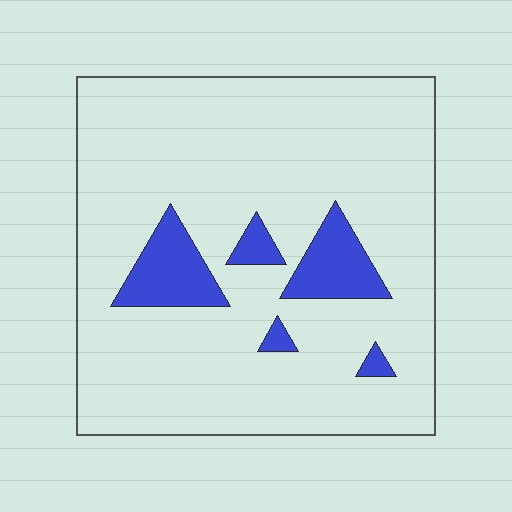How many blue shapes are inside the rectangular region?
5.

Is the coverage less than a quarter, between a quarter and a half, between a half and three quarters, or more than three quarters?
Less than a quarter.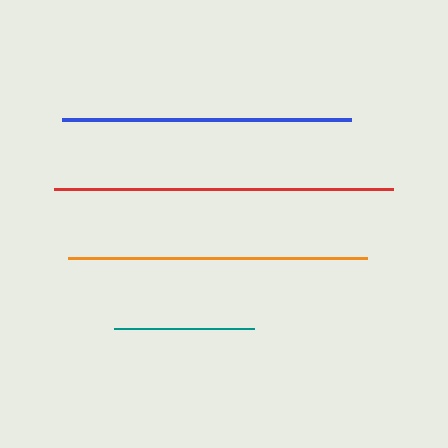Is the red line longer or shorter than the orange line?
The red line is longer than the orange line.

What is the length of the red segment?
The red segment is approximately 339 pixels long.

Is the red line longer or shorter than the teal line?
The red line is longer than the teal line.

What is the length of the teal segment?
The teal segment is approximately 140 pixels long.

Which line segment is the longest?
The red line is the longest at approximately 339 pixels.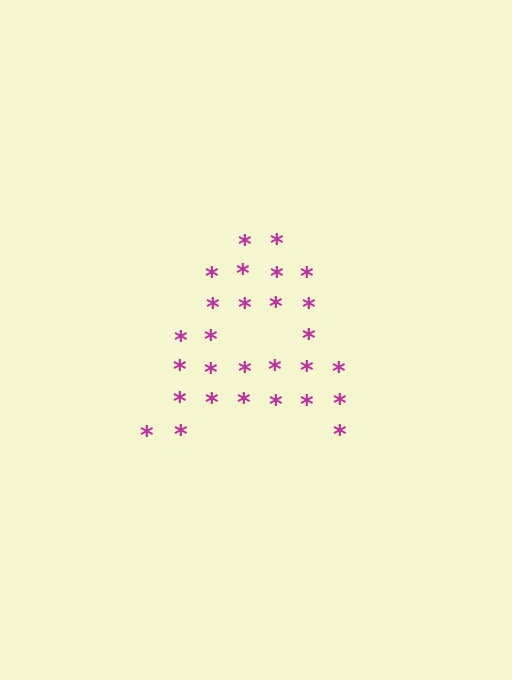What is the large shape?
The large shape is the letter A.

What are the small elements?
The small elements are asterisks.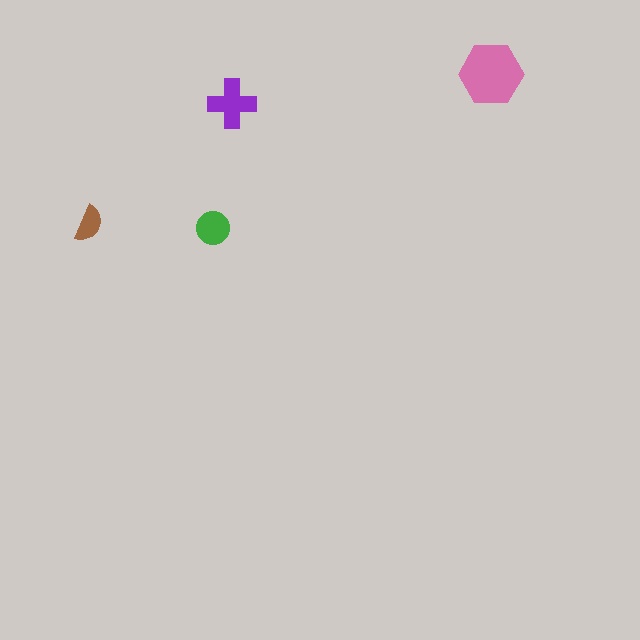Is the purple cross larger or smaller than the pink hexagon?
Smaller.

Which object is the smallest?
The brown semicircle.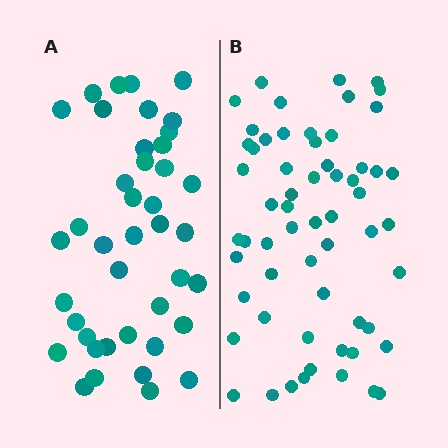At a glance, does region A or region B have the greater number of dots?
Region B (the right region) has more dots.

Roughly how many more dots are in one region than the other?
Region B has approximately 20 more dots than region A.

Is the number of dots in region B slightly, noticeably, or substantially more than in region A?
Region B has substantially more. The ratio is roughly 1.5 to 1.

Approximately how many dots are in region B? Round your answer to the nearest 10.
About 60 dots.